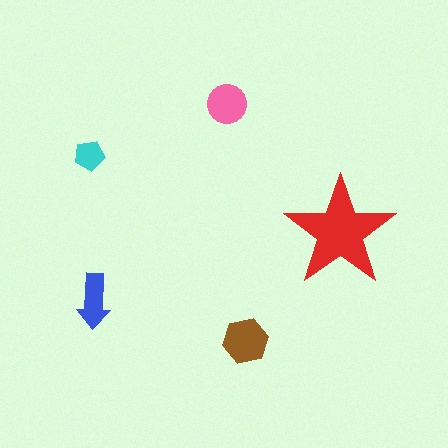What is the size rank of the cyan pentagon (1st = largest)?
5th.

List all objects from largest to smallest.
The red star, the brown hexagon, the pink circle, the blue arrow, the cyan pentagon.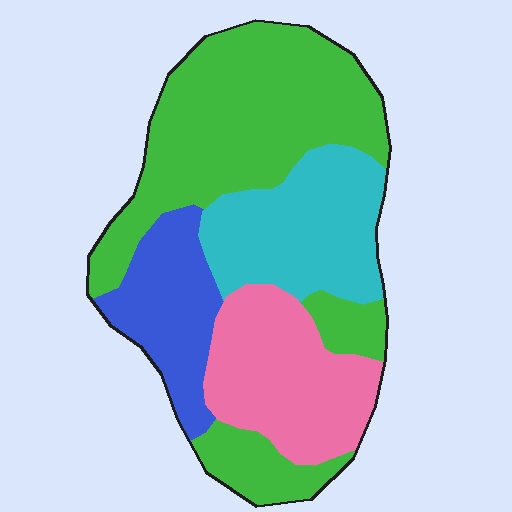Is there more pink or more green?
Green.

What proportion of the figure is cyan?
Cyan takes up about one fifth (1/5) of the figure.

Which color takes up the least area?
Blue, at roughly 15%.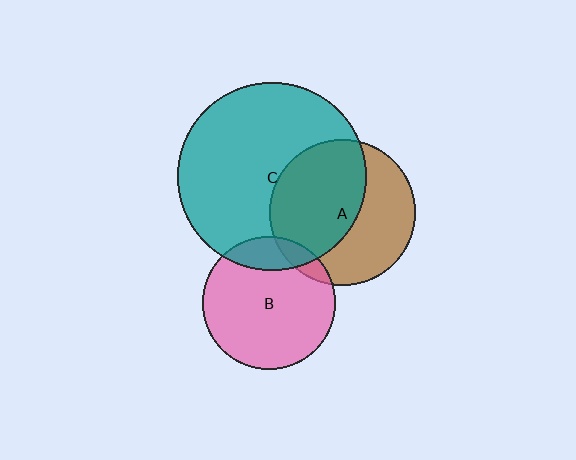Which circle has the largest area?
Circle C (teal).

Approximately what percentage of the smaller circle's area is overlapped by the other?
Approximately 15%.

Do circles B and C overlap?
Yes.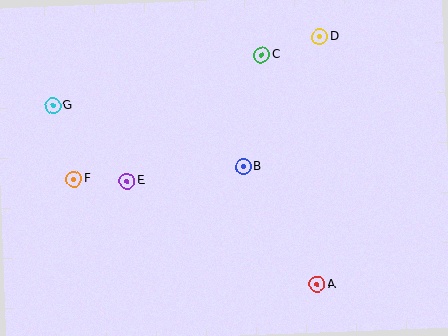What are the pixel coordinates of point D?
Point D is at (320, 37).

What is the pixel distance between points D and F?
The distance between D and F is 284 pixels.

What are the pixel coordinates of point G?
Point G is at (53, 106).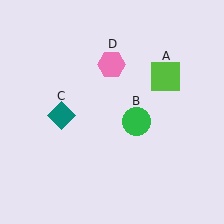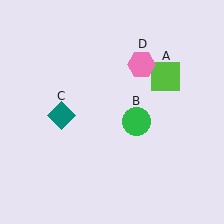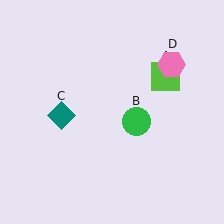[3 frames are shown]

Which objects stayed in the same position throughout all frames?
Lime square (object A) and green circle (object B) and teal diamond (object C) remained stationary.